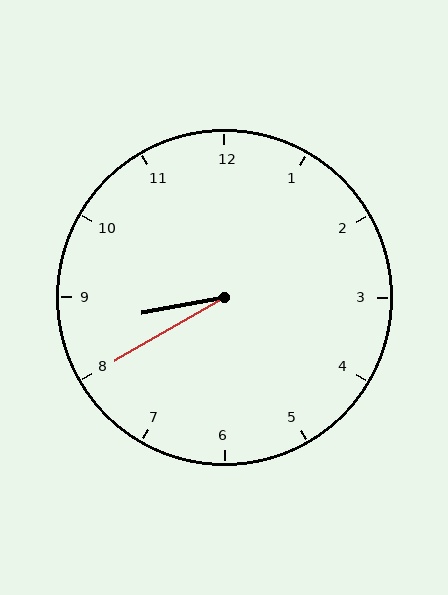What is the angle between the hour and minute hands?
Approximately 20 degrees.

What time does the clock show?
8:40.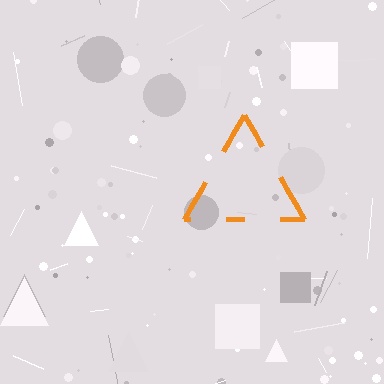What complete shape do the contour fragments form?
The contour fragments form a triangle.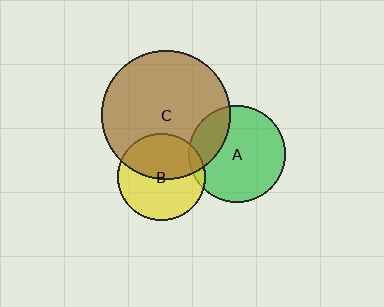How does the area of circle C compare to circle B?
Approximately 2.2 times.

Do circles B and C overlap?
Yes.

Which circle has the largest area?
Circle C (brown).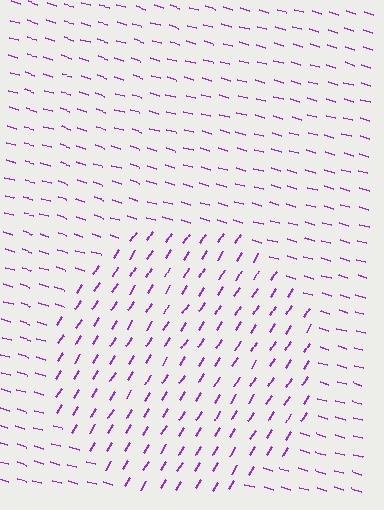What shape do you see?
I see a circle.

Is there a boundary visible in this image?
Yes, there is a texture boundary formed by a change in line orientation.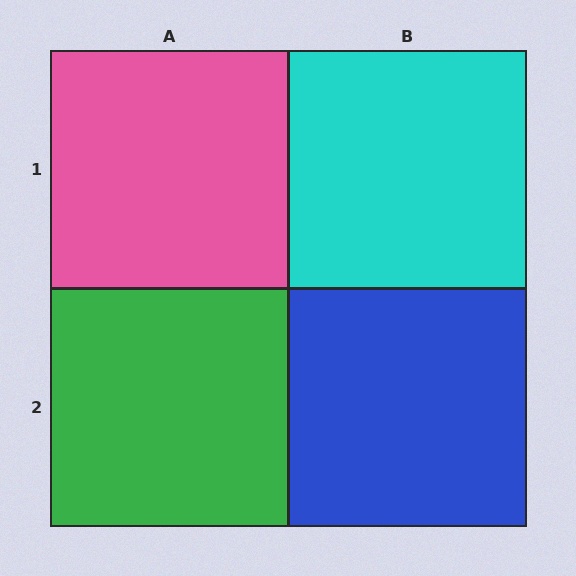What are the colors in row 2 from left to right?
Green, blue.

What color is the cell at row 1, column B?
Cyan.